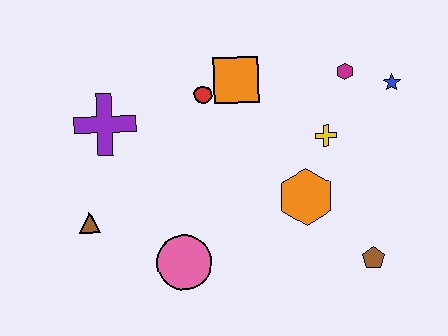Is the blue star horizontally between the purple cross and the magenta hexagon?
No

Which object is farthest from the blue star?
The brown triangle is farthest from the blue star.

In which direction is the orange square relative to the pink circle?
The orange square is above the pink circle.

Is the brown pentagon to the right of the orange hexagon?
Yes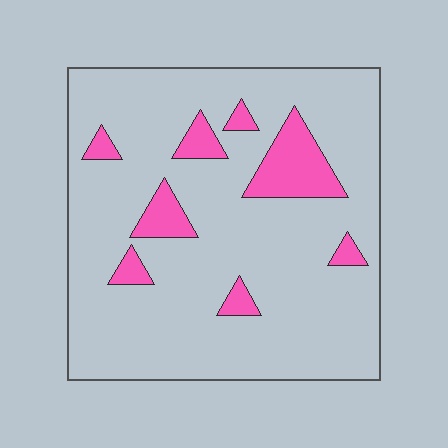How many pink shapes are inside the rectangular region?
8.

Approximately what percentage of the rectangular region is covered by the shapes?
Approximately 15%.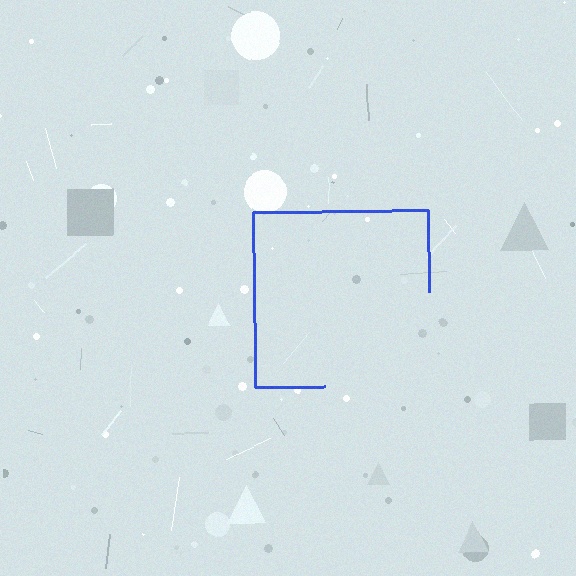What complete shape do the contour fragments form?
The contour fragments form a square.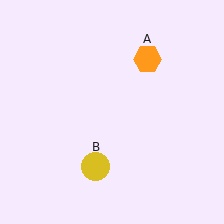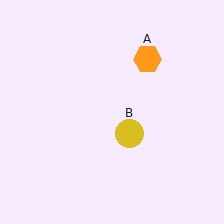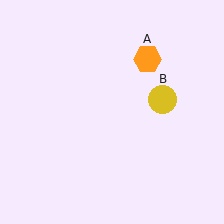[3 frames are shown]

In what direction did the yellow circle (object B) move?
The yellow circle (object B) moved up and to the right.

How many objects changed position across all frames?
1 object changed position: yellow circle (object B).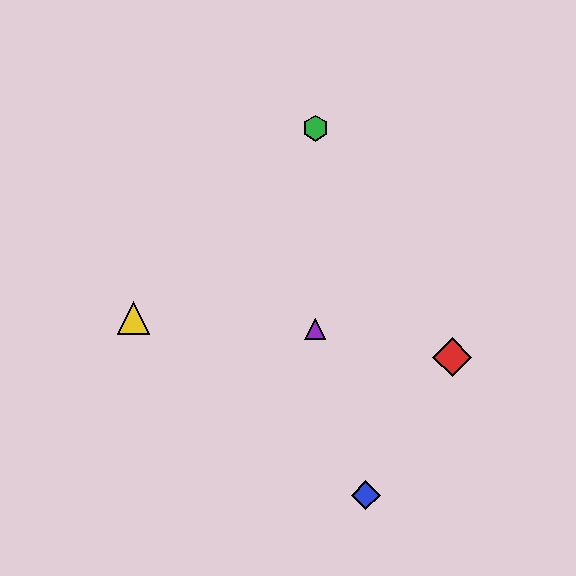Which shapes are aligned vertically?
The green hexagon, the purple triangle are aligned vertically.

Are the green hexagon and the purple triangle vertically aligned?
Yes, both are at x≈315.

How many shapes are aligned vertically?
2 shapes (the green hexagon, the purple triangle) are aligned vertically.